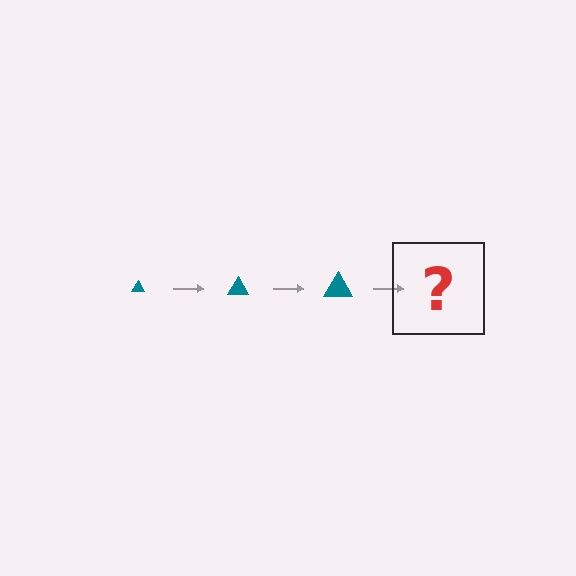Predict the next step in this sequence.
The next step is a teal triangle, larger than the previous one.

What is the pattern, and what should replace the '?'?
The pattern is that the triangle gets progressively larger each step. The '?' should be a teal triangle, larger than the previous one.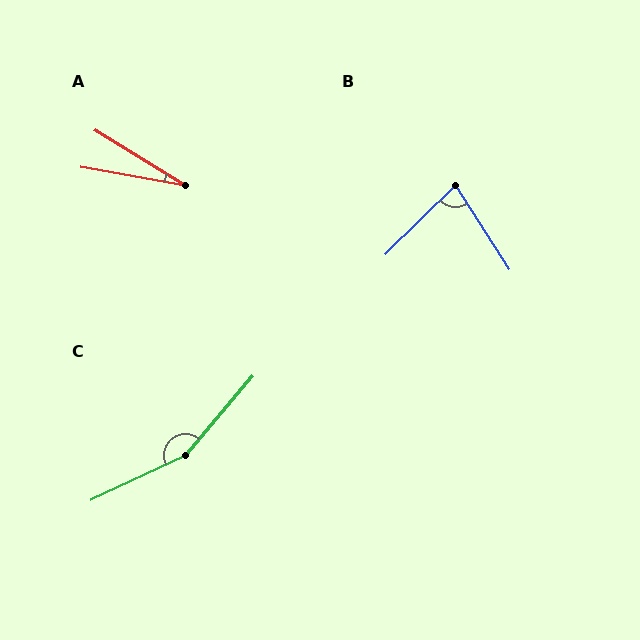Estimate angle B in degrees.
Approximately 79 degrees.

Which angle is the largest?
C, at approximately 155 degrees.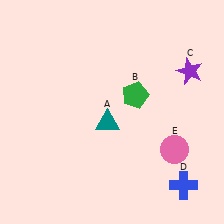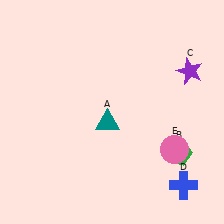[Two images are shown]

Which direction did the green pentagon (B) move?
The green pentagon (B) moved down.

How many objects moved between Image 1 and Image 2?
1 object moved between the two images.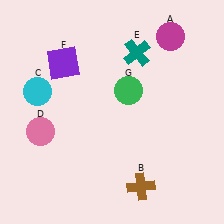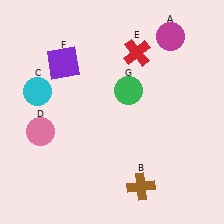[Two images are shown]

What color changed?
The cross (E) changed from teal in Image 1 to red in Image 2.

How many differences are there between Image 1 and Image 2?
There is 1 difference between the two images.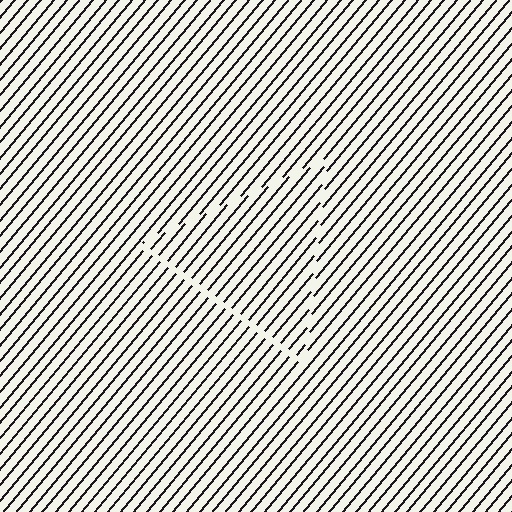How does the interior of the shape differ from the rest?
The interior of the shape contains the same grating, shifted by half a period — the contour is defined by the phase discontinuity where line-ends from the inner and outer gratings abut.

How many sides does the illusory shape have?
3 sides — the line-ends trace a triangle.